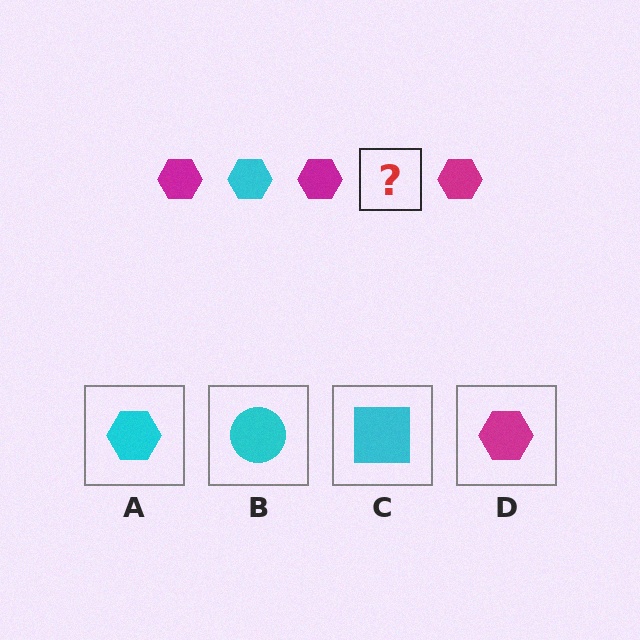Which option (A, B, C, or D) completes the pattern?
A.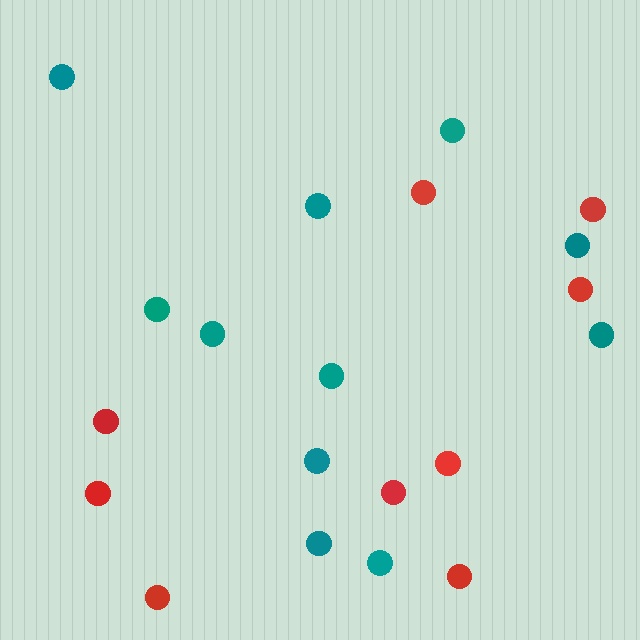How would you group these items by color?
There are 2 groups: one group of red circles (9) and one group of teal circles (11).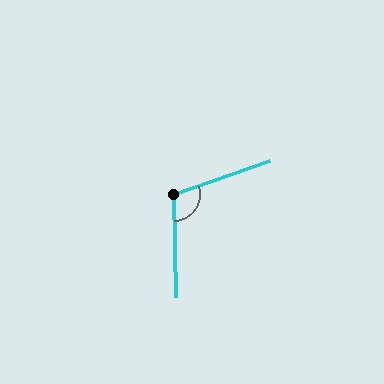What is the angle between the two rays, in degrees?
Approximately 109 degrees.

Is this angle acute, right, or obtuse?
It is obtuse.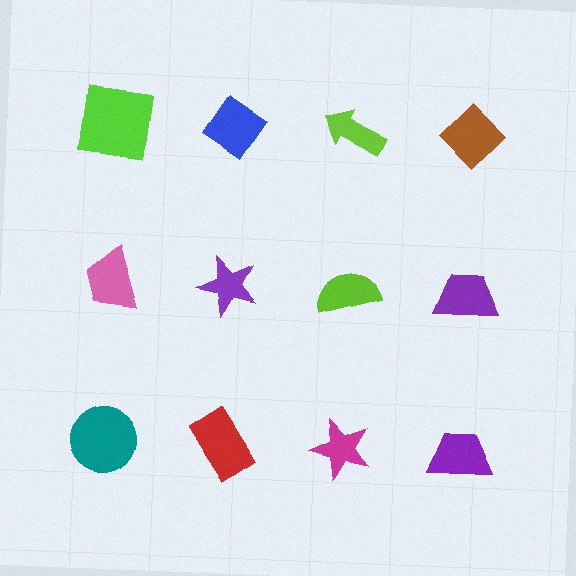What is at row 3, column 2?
A red rectangle.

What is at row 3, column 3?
A magenta star.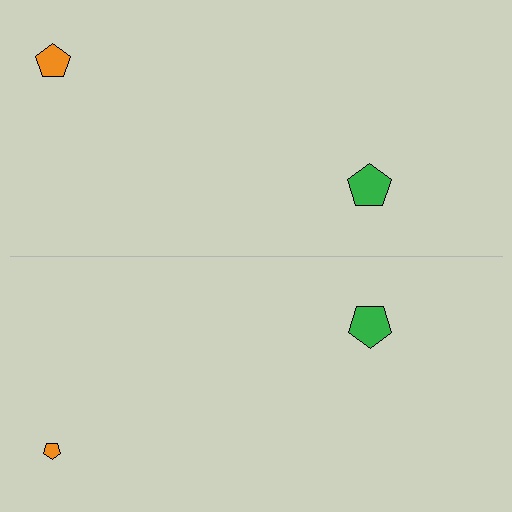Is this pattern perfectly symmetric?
No, the pattern is not perfectly symmetric. The orange pentagon on the bottom side has a different size than its mirror counterpart.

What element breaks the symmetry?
The orange pentagon on the bottom side has a different size than its mirror counterpart.